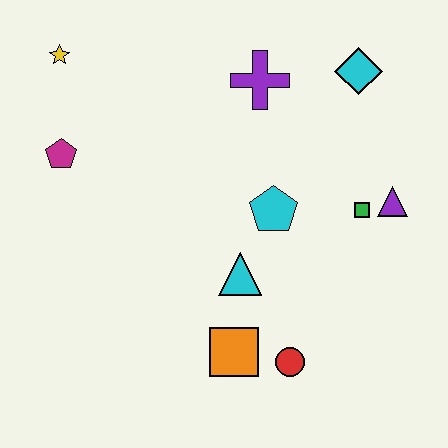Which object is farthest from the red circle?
The yellow star is farthest from the red circle.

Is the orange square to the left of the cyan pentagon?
Yes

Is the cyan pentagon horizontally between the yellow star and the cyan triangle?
No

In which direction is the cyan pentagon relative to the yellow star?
The cyan pentagon is to the right of the yellow star.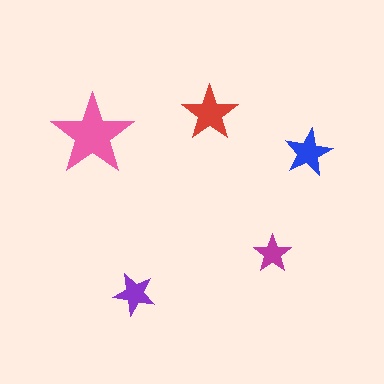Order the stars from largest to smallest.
the pink one, the red one, the blue one, the purple one, the magenta one.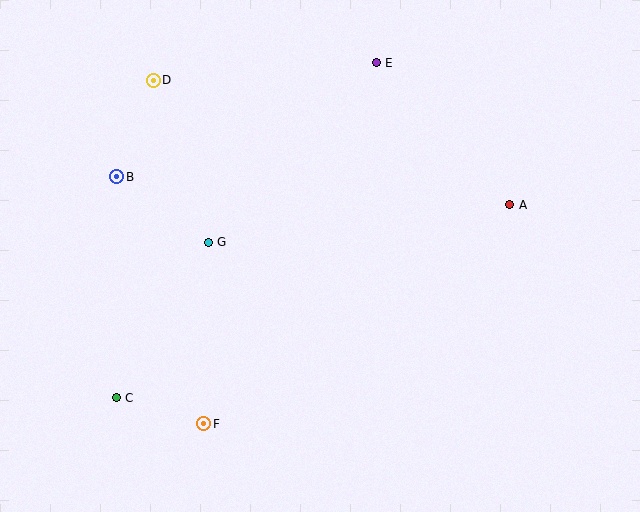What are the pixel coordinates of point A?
Point A is at (510, 205).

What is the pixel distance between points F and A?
The distance between F and A is 376 pixels.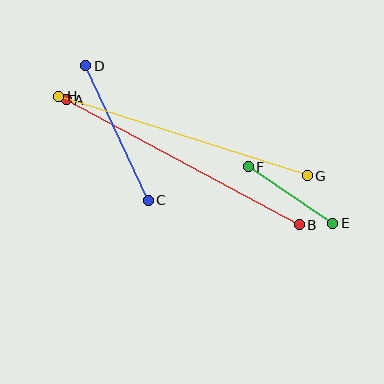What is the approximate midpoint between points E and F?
The midpoint is at approximately (291, 195) pixels.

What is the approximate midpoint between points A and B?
The midpoint is at approximately (183, 162) pixels.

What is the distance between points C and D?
The distance is approximately 148 pixels.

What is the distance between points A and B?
The distance is approximately 265 pixels.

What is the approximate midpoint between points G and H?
The midpoint is at approximately (183, 136) pixels.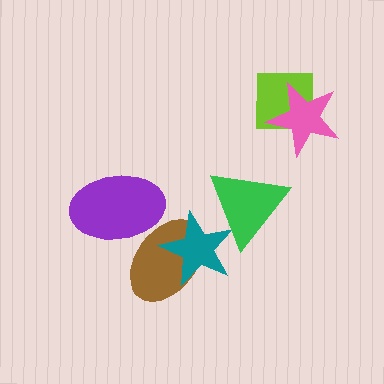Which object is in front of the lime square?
The pink star is in front of the lime square.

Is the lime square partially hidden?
Yes, it is partially covered by another shape.